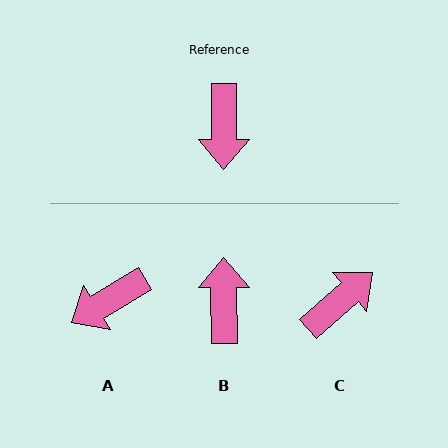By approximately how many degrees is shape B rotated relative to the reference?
Approximately 179 degrees clockwise.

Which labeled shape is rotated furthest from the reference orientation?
B, about 179 degrees away.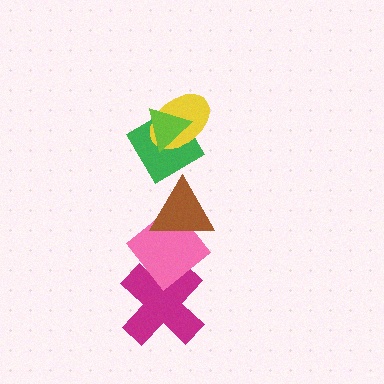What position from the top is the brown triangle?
The brown triangle is 4th from the top.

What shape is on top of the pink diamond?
The brown triangle is on top of the pink diamond.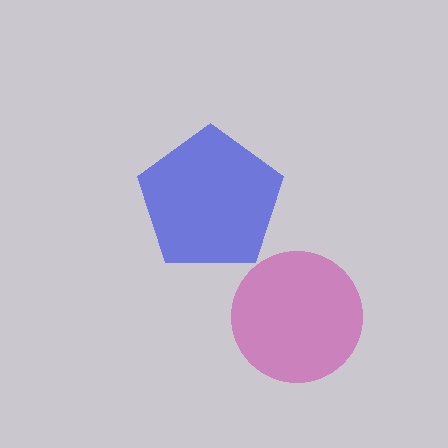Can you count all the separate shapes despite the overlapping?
Yes, there are 2 separate shapes.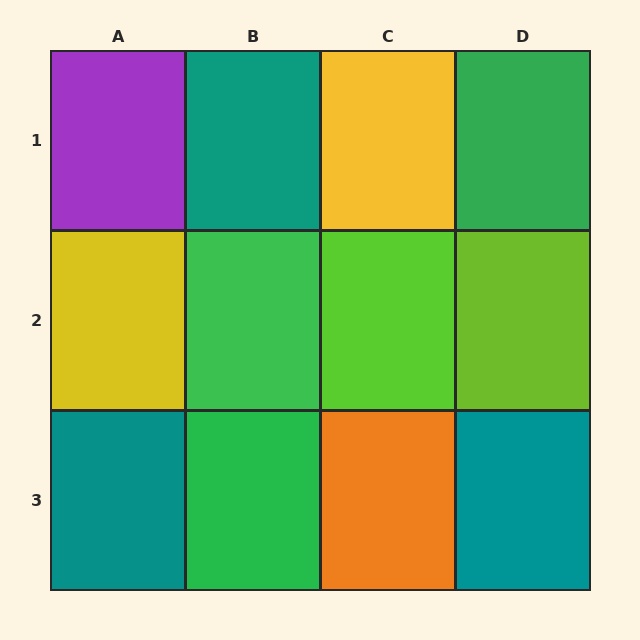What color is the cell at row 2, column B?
Green.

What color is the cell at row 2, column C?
Lime.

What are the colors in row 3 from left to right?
Teal, green, orange, teal.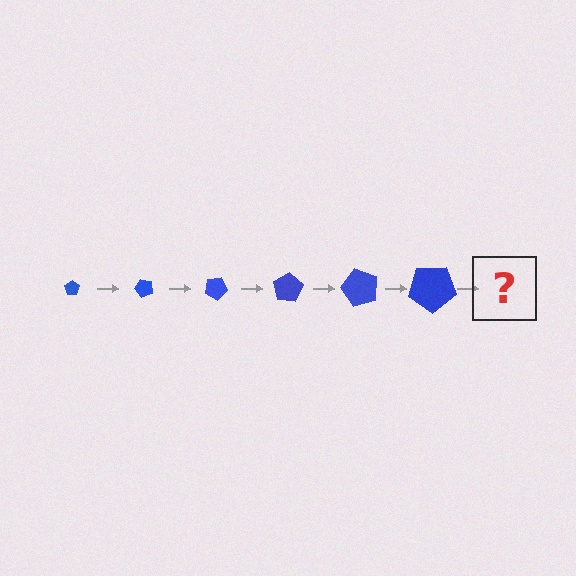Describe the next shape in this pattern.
It should be a pentagon, larger than the previous one and rotated 300 degrees from the start.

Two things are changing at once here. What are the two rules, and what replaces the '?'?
The two rules are that the pentagon grows larger each step and it rotates 50 degrees each step. The '?' should be a pentagon, larger than the previous one and rotated 300 degrees from the start.